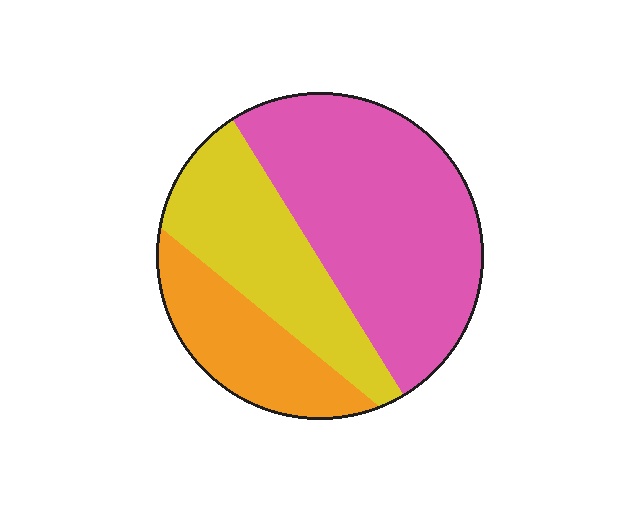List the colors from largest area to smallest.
From largest to smallest: pink, yellow, orange.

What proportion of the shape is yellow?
Yellow takes up between a sixth and a third of the shape.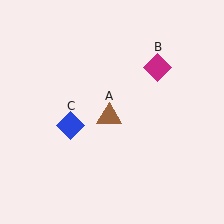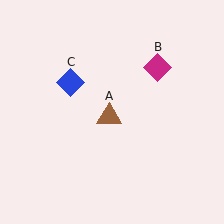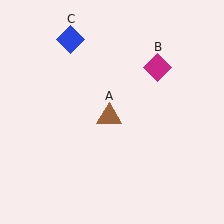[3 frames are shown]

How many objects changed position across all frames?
1 object changed position: blue diamond (object C).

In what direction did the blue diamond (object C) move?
The blue diamond (object C) moved up.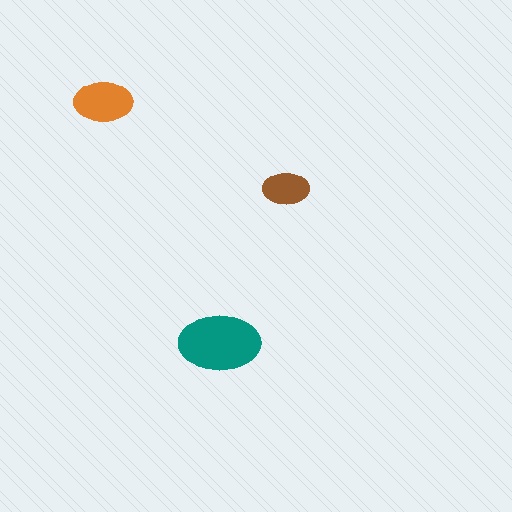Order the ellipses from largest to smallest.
the teal one, the orange one, the brown one.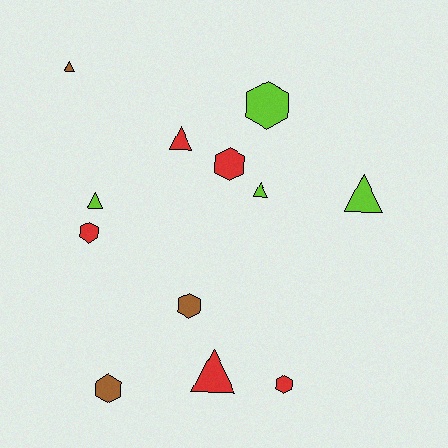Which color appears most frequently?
Red, with 5 objects.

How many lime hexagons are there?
There is 1 lime hexagon.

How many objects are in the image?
There are 12 objects.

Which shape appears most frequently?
Triangle, with 6 objects.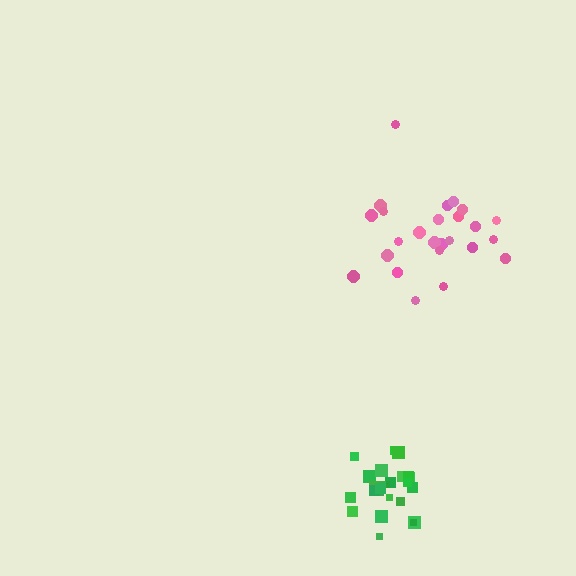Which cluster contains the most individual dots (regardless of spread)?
Green (26).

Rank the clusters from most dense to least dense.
green, pink.